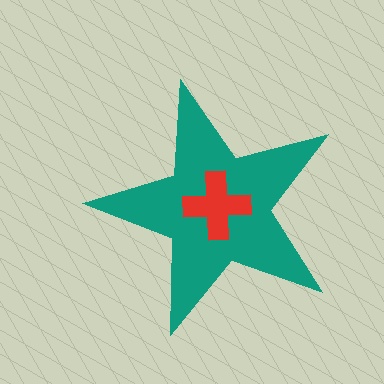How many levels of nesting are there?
2.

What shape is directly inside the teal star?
The red cross.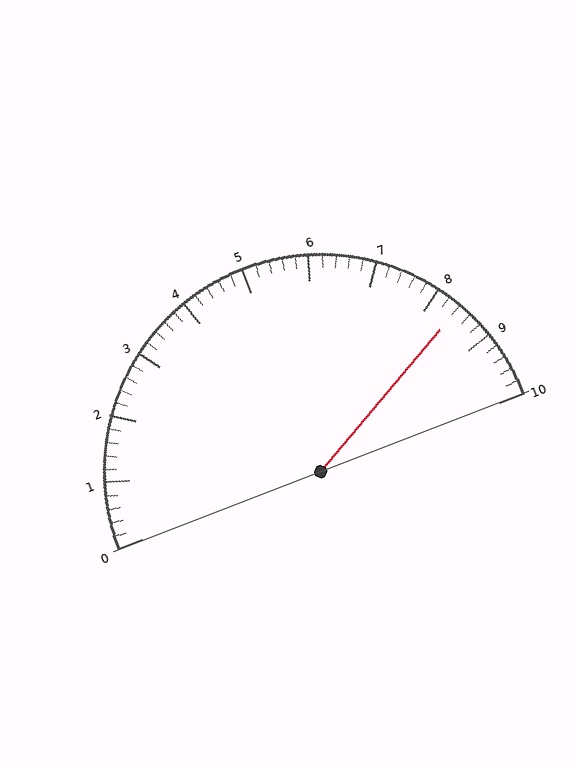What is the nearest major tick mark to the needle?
The nearest major tick mark is 8.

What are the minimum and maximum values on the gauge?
The gauge ranges from 0 to 10.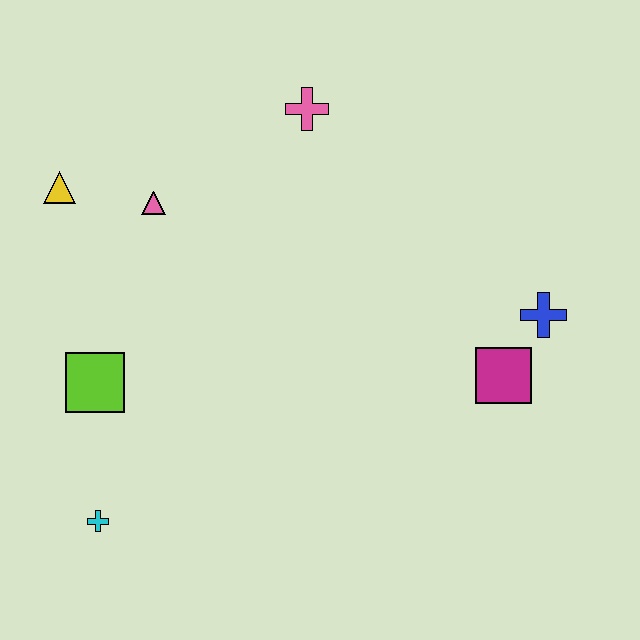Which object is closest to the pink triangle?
The yellow triangle is closest to the pink triangle.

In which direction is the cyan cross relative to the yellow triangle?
The cyan cross is below the yellow triangle.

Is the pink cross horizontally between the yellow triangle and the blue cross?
Yes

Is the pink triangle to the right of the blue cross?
No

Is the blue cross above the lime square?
Yes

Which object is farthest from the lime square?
The blue cross is farthest from the lime square.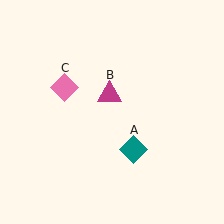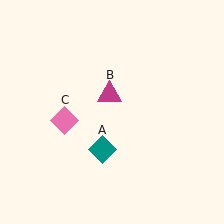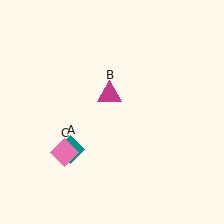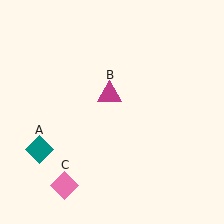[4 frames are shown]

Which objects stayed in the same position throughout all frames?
Magenta triangle (object B) remained stationary.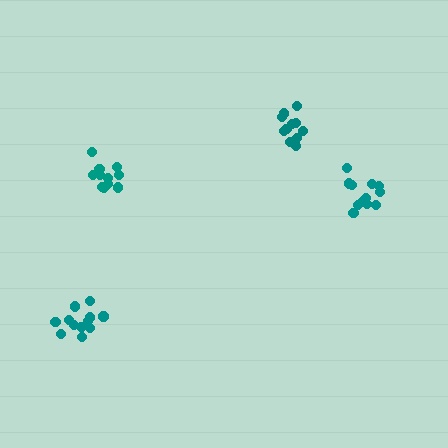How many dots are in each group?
Group 1: 12 dots, Group 2: 11 dots, Group 3: 12 dots, Group 4: 12 dots (47 total).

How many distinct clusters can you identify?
There are 4 distinct clusters.